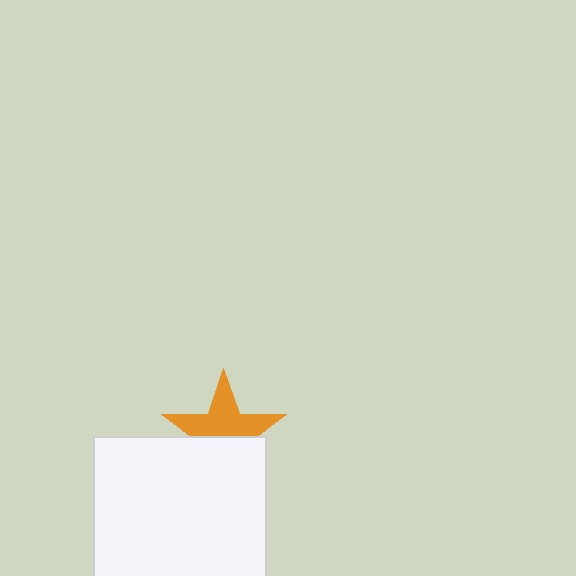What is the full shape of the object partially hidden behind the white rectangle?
The partially hidden object is an orange star.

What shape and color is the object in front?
The object in front is a white rectangle.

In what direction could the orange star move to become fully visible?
The orange star could move up. That would shift it out from behind the white rectangle entirely.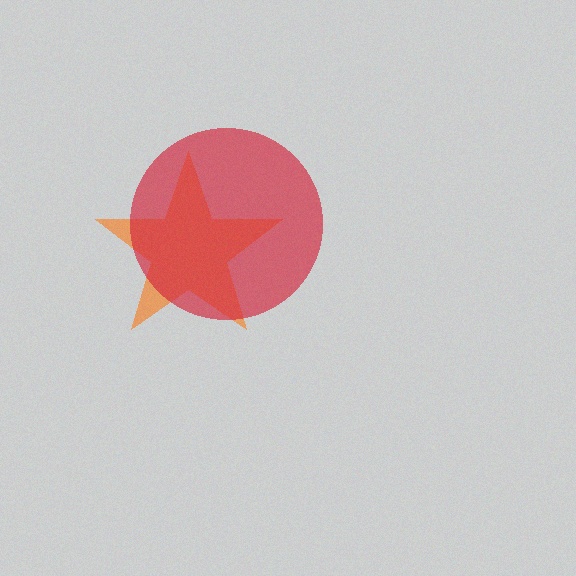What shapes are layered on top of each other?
The layered shapes are: an orange star, a red circle.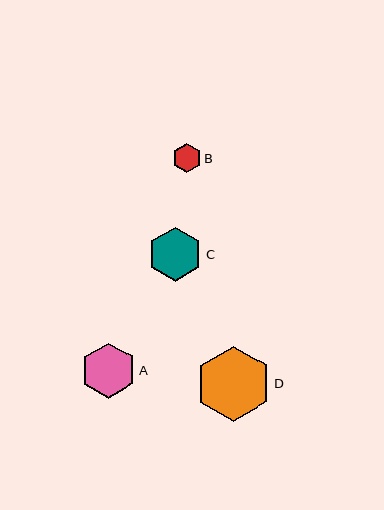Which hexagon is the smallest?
Hexagon B is the smallest with a size of approximately 29 pixels.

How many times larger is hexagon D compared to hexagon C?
Hexagon D is approximately 1.4 times the size of hexagon C.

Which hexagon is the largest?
Hexagon D is the largest with a size of approximately 75 pixels.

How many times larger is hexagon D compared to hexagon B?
Hexagon D is approximately 2.6 times the size of hexagon B.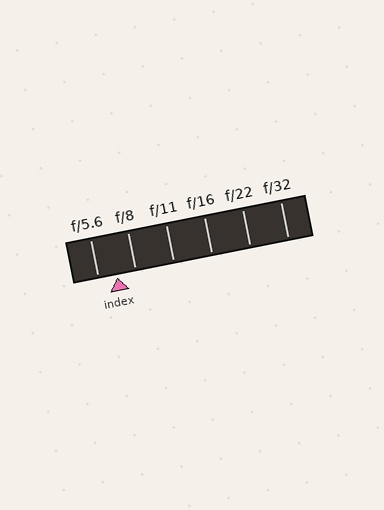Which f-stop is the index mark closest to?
The index mark is closest to f/5.6.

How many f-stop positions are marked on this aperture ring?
There are 6 f-stop positions marked.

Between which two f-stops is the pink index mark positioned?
The index mark is between f/5.6 and f/8.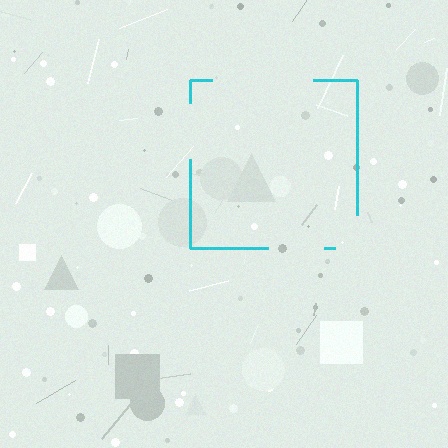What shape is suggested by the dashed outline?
The dashed outline suggests a square.